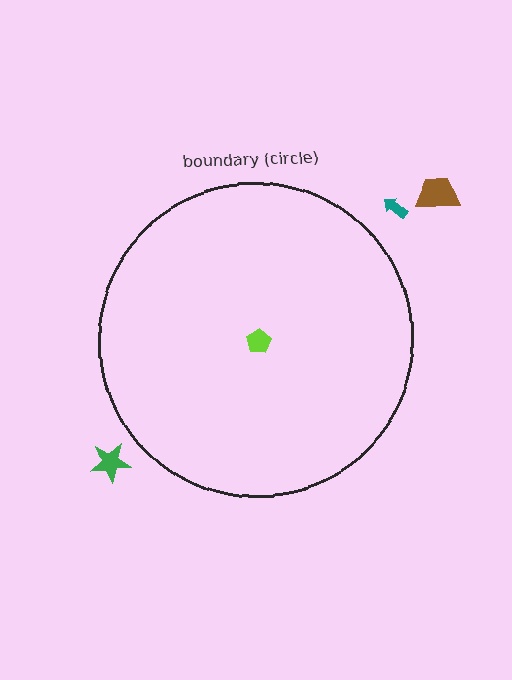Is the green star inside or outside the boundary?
Outside.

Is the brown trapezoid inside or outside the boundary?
Outside.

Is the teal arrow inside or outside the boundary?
Outside.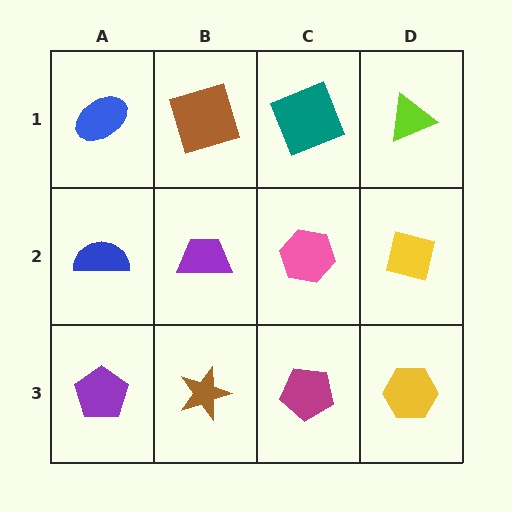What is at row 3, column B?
A brown star.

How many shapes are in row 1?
4 shapes.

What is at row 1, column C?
A teal square.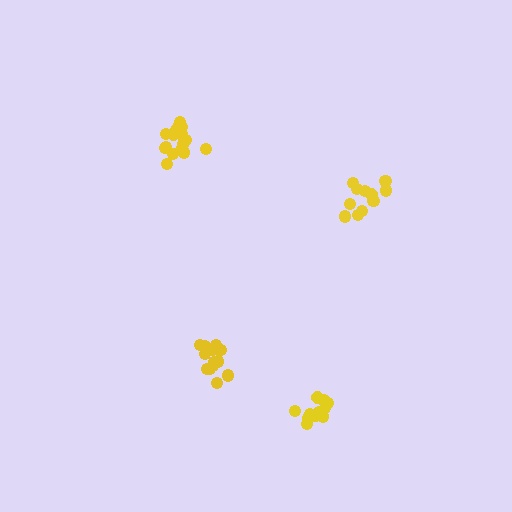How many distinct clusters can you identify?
There are 4 distinct clusters.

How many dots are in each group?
Group 1: 11 dots, Group 2: 15 dots, Group 3: 11 dots, Group 4: 17 dots (54 total).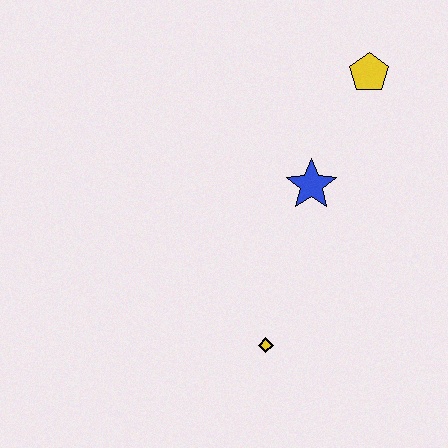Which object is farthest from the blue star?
The yellow diamond is farthest from the blue star.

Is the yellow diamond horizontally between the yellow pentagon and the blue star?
No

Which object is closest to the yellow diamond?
The blue star is closest to the yellow diamond.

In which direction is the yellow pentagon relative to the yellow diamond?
The yellow pentagon is above the yellow diamond.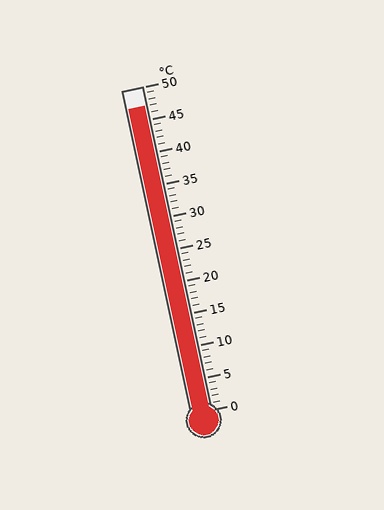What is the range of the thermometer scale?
The thermometer scale ranges from 0°C to 50°C.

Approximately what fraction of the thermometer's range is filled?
The thermometer is filled to approximately 95% of its range.